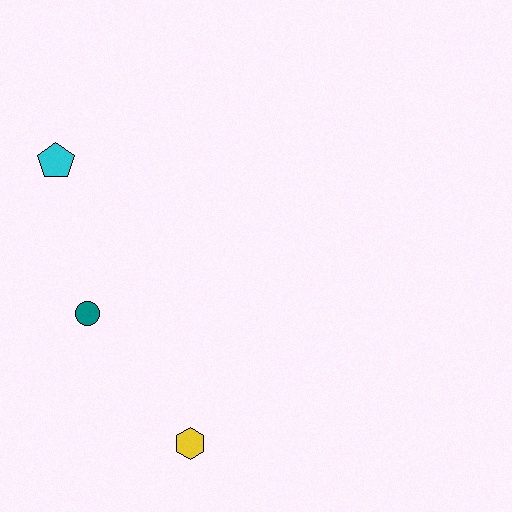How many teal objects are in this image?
There is 1 teal object.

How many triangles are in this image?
There are no triangles.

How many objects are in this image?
There are 3 objects.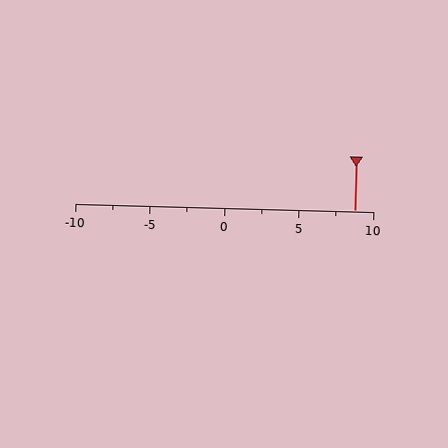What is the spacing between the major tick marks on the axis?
The major ticks are spaced 5 apart.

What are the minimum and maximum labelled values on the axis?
The axis runs from -10 to 10.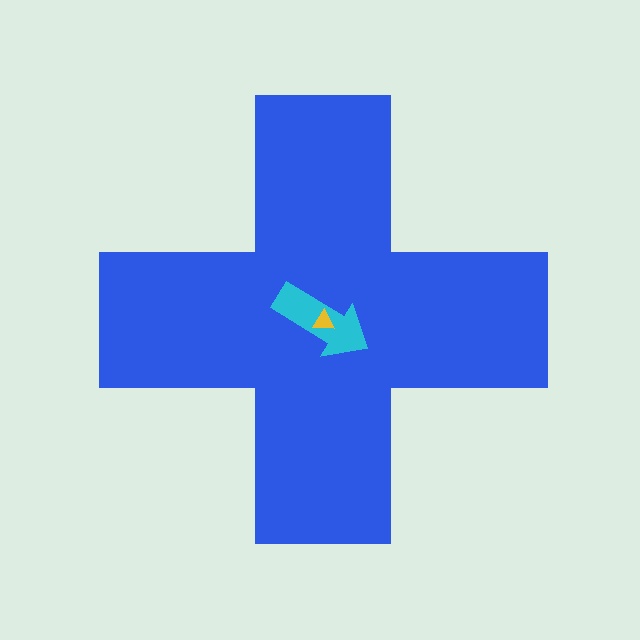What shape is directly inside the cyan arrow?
The yellow triangle.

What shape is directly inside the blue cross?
The cyan arrow.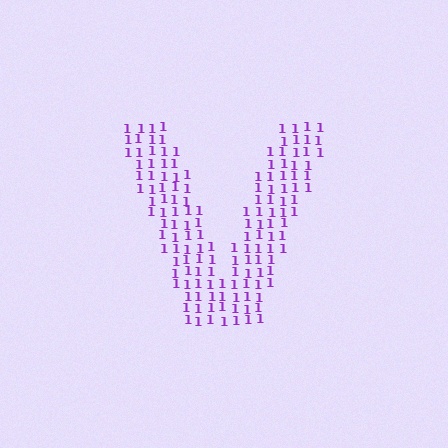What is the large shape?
The large shape is the letter V.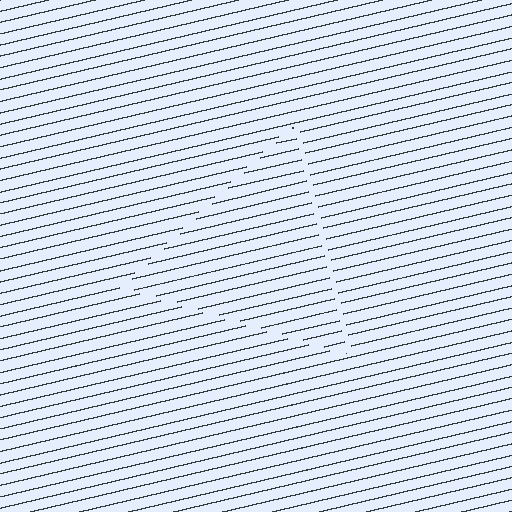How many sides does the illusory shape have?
3 sides — the line-ends trace a triangle.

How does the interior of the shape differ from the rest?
The interior of the shape contains the same grating, shifted by half a period — the contour is defined by the phase discontinuity where line-ends from the inner and outer gratings abut.